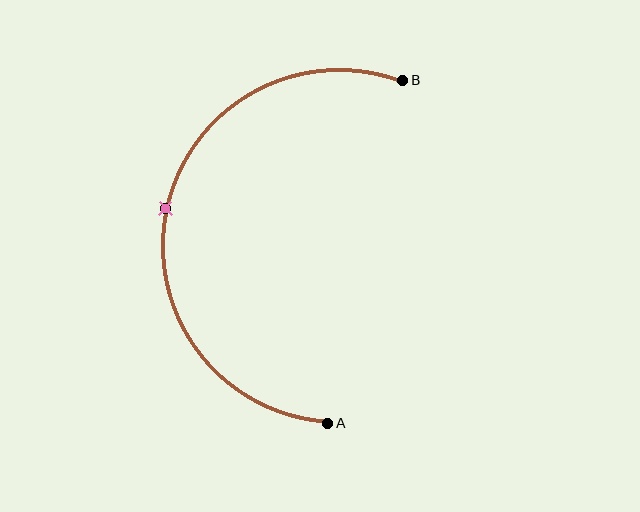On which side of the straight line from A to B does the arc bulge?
The arc bulges to the left of the straight line connecting A and B.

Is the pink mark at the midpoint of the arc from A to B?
Yes. The pink mark lies on the arc at equal arc-length from both A and B — it is the arc midpoint.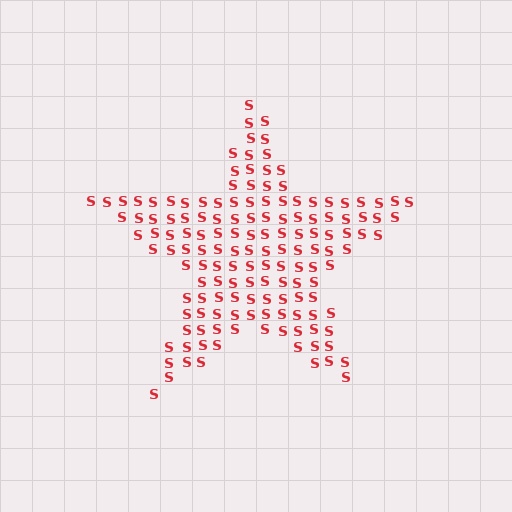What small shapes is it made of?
It is made of small letter S's.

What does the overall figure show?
The overall figure shows a star.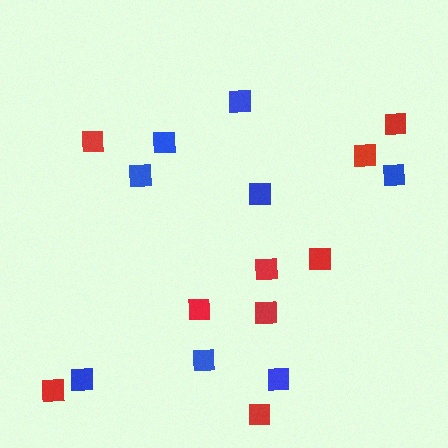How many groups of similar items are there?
There are 2 groups: one group of red squares (9) and one group of blue squares (8).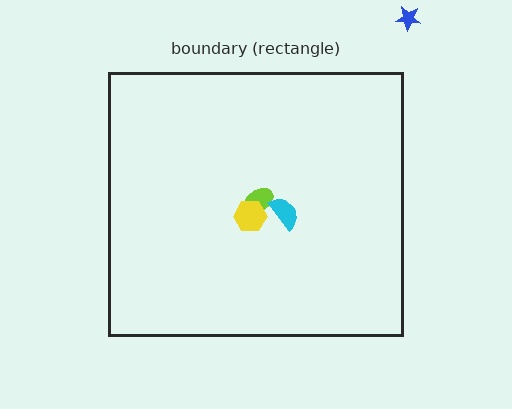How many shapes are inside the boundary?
3 inside, 1 outside.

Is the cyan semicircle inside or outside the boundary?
Inside.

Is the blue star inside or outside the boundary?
Outside.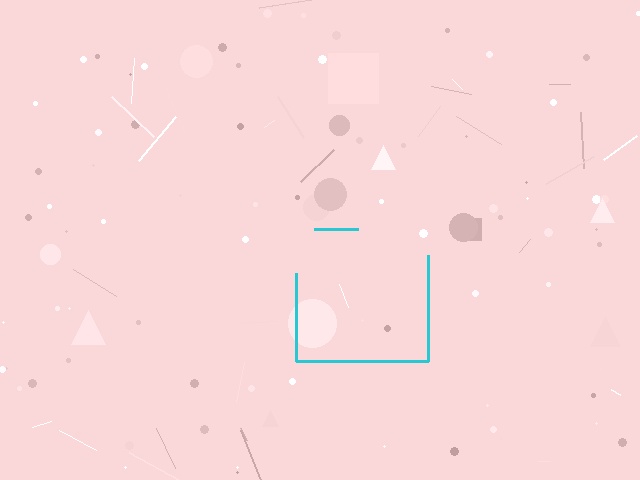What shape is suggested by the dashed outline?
The dashed outline suggests a square.